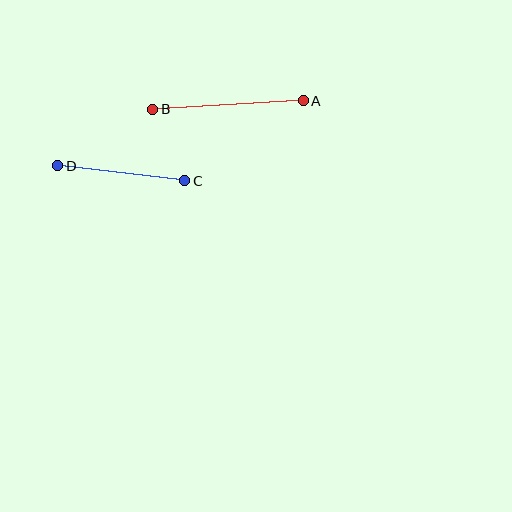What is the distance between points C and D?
The distance is approximately 128 pixels.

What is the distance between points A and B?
The distance is approximately 151 pixels.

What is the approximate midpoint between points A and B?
The midpoint is at approximately (228, 105) pixels.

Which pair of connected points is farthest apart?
Points A and B are farthest apart.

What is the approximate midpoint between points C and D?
The midpoint is at approximately (121, 173) pixels.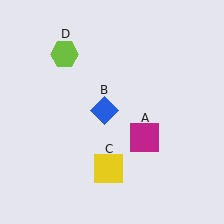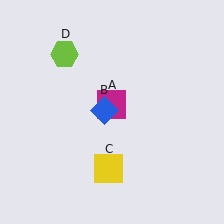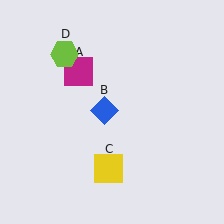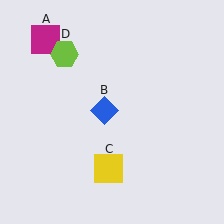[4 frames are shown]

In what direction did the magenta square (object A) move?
The magenta square (object A) moved up and to the left.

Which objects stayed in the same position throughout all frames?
Blue diamond (object B) and yellow square (object C) and lime hexagon (object D) remained stationary.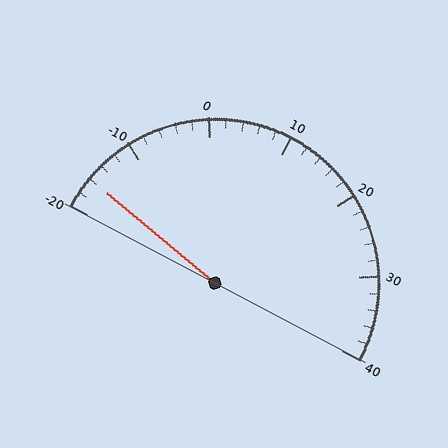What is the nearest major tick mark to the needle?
The nearest major tick mark is -20.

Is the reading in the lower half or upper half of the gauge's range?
The reading is in the lower half of the range (-20 to 40).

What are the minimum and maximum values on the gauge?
The gauge ranges from -20 to 40.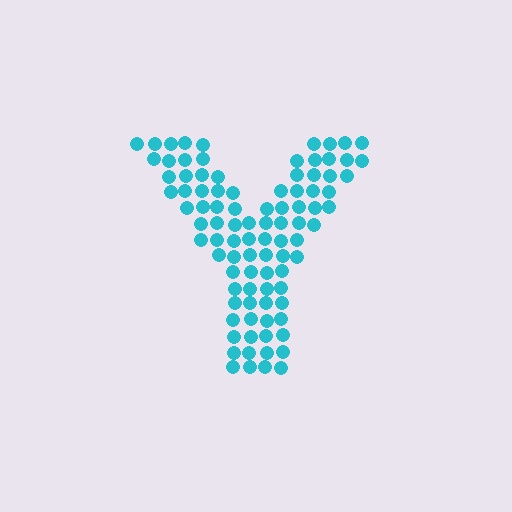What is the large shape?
The large shape is the letter Y.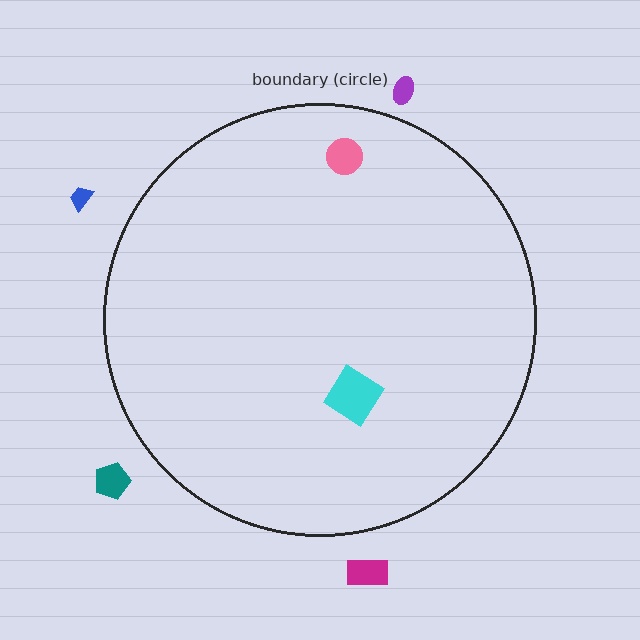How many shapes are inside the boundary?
2 inside, 4 outside.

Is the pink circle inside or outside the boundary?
Inside.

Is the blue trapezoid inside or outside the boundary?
Outside.